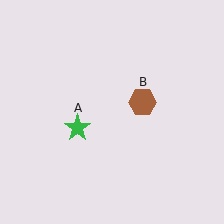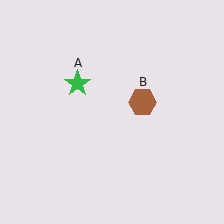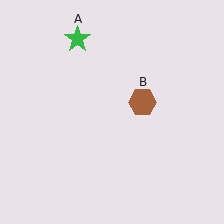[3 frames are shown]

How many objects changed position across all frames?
1 object changed position: green star (object A).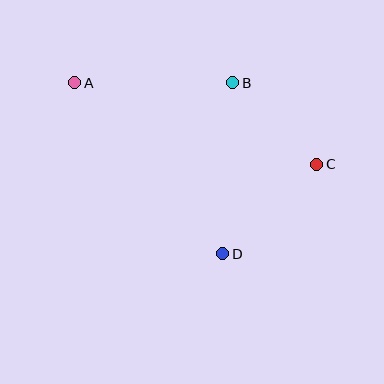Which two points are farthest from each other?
Points A and C are farthest from each other.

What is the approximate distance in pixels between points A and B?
The distance between A and B is approximately 158 pixels.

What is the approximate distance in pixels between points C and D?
The distance between C and D is approximately 130 pixels.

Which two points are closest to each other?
Points B and C are closest to each other.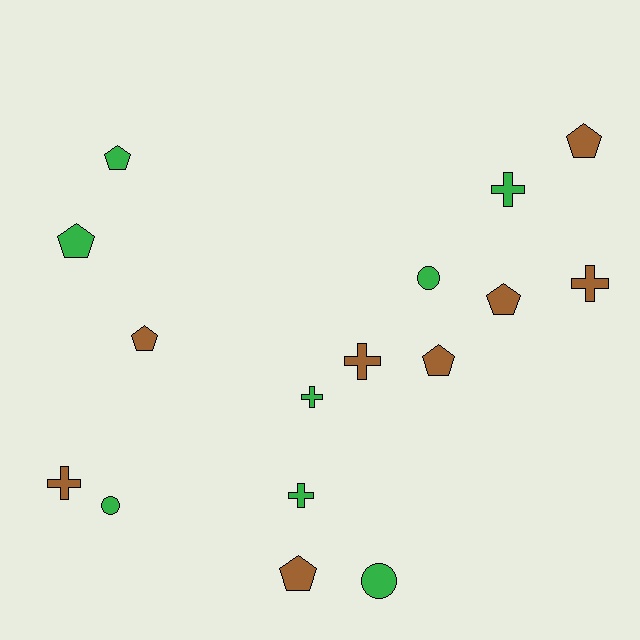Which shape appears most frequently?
Pentagon, with 7 objects.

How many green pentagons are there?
There are 2 green pentagons.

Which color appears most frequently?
Green, with 8 objects.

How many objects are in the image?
There are 16 objects.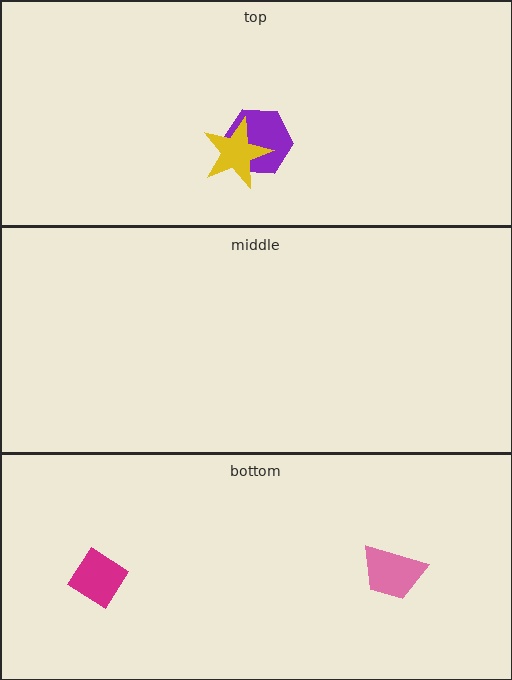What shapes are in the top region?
The purple hexagon, the yellow star.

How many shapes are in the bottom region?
2.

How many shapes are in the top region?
2.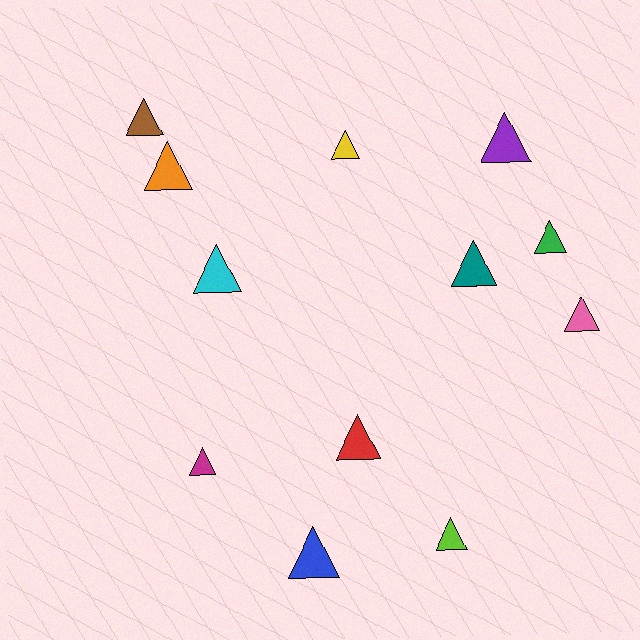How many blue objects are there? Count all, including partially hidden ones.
There is 1 blue object.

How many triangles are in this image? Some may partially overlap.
There are 12 triangles.